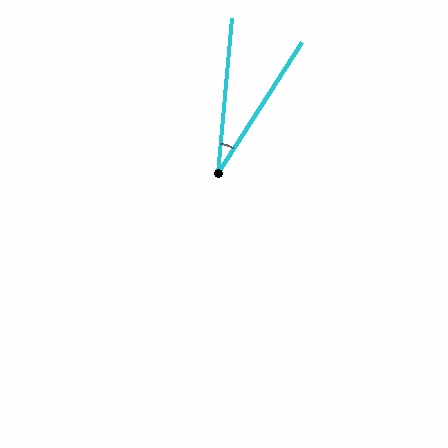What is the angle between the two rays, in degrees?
Approximately 28 degrees.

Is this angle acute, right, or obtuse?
It is acute.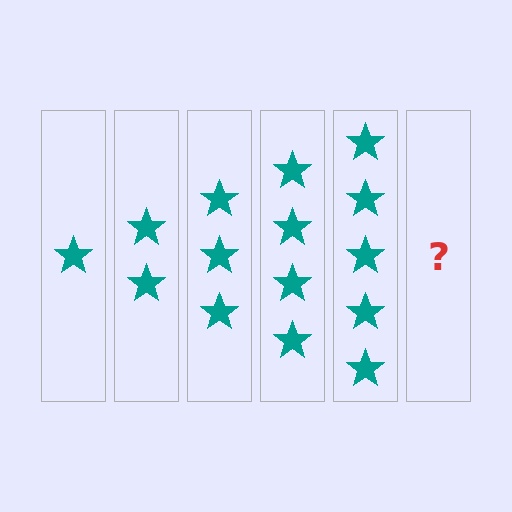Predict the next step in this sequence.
The next step is 6 stars.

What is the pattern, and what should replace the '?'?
The pattern is that each step adds one more star. The '?' should be 6 stars.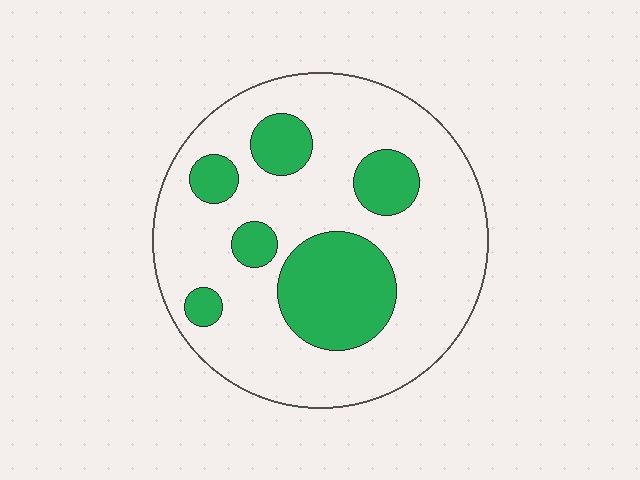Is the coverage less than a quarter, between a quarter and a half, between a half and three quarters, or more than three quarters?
Between a quarter and a half.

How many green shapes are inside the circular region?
6.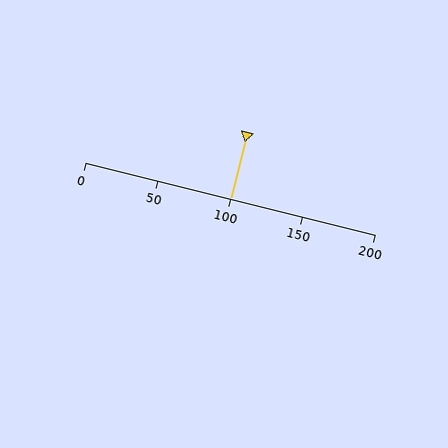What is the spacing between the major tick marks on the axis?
The major ticks are spaced 50 apart.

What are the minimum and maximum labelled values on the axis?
The axis runs from 0 to 200.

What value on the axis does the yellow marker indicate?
The marker indicates approximately 100.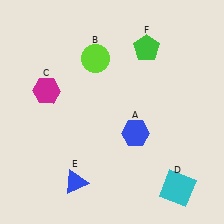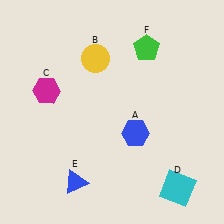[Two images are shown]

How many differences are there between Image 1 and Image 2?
There is 1 difference between the two images.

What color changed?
The circle (B) changed from lime in Image 1 to yellow in Image 2.